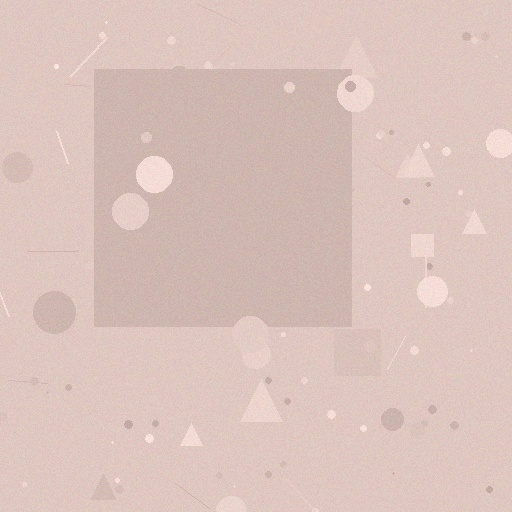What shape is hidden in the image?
A square is hidden in the image.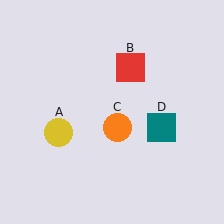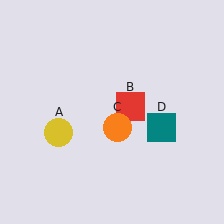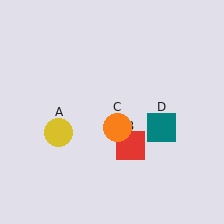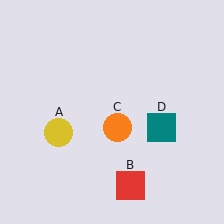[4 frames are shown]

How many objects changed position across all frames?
1 object changed position: red square (object B).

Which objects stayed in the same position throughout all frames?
Yellow circle (object A) and orange circle (object C) and teal square (object D) remained stationary.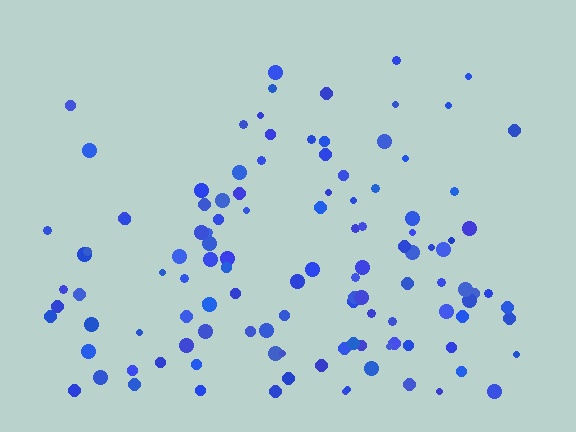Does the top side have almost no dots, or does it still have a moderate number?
Still a moderate number, just noticeably fewer than the bottom.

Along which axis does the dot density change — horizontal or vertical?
Vertical.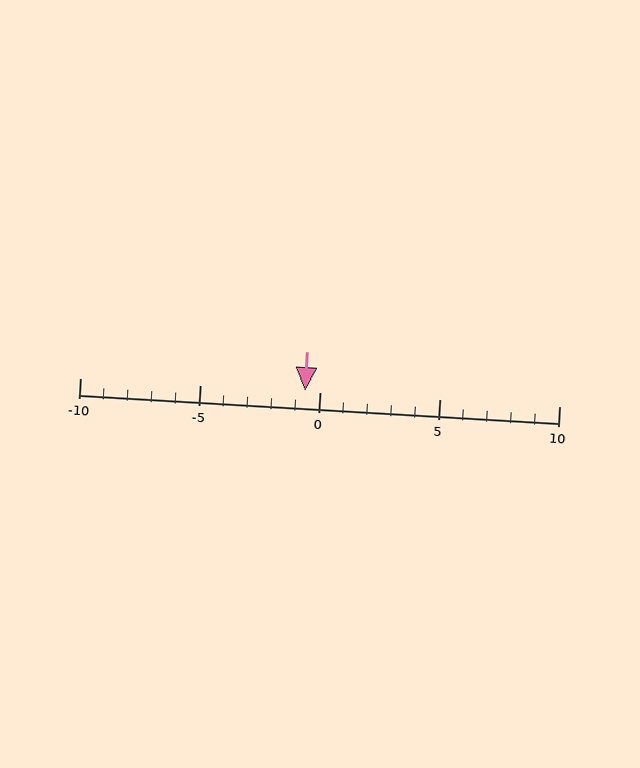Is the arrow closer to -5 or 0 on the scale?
The arrow is closer to 0.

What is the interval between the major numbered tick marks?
The major tick marks are spaced 5 units apart.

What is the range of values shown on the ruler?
The ruler shows values from -10 to 10.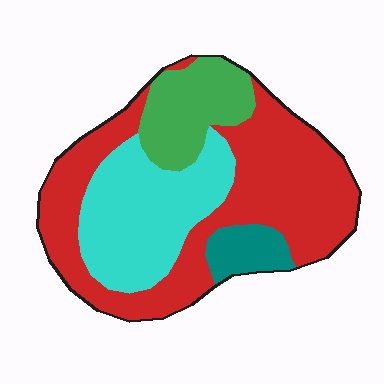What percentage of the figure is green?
Green covers 15% of the figure.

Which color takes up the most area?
Red, at roughly 50%.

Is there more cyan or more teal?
Cyan.